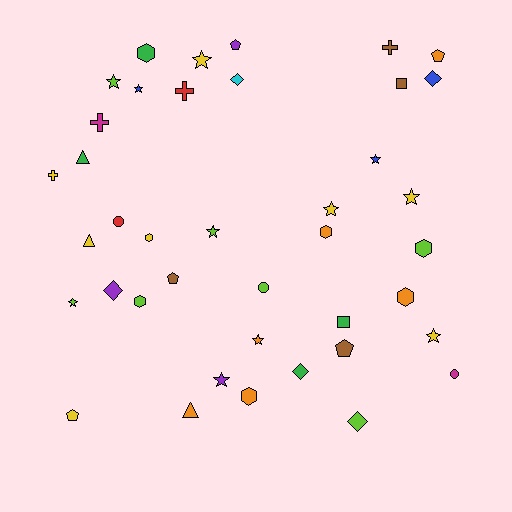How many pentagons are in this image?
There are 5 pentagons.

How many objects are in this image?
There are 40 objects.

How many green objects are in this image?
There are 4 green objects.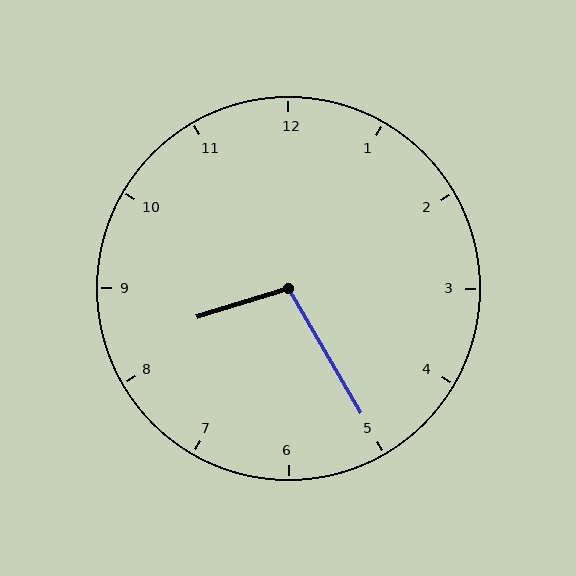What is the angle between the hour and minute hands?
Approximately 102 degrees.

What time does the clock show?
8:25.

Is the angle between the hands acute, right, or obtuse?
It is obtuse.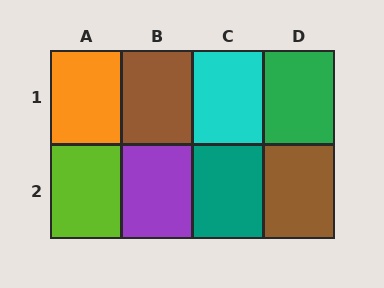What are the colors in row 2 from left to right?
Lime, purple, teal, brown.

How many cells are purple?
1 cell is purple.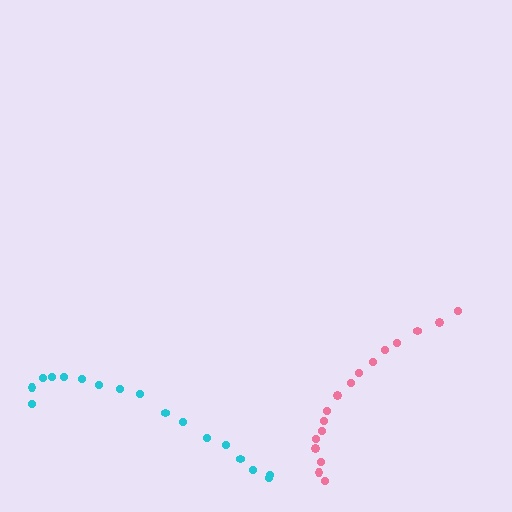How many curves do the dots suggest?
There are 2 distinct paths.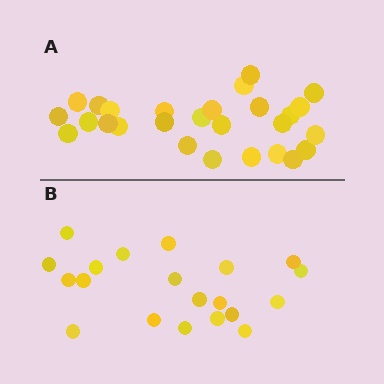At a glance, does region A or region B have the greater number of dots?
Region A (the top region) has more dots.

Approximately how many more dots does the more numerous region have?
Region A has roughly 8 or so more dots than region B.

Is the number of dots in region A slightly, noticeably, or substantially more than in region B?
Region A has noticeably more, but not dramatically so. The ratio is roughly 1.4 to 1.